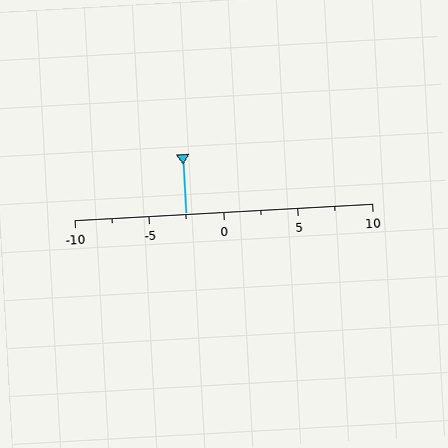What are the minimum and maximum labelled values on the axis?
The axis runs from -10 to 10.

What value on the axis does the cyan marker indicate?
The marker indicates approximately -2.5.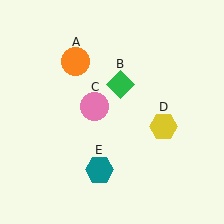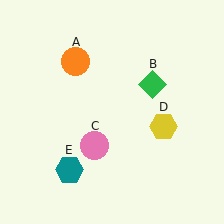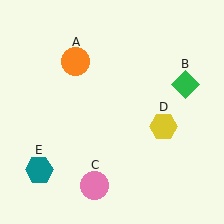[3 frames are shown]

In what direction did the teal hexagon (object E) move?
The teal hexagon (object E) moved left.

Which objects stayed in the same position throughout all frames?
Orange circle (object A) and yellow hexagon (object D) remained stationary.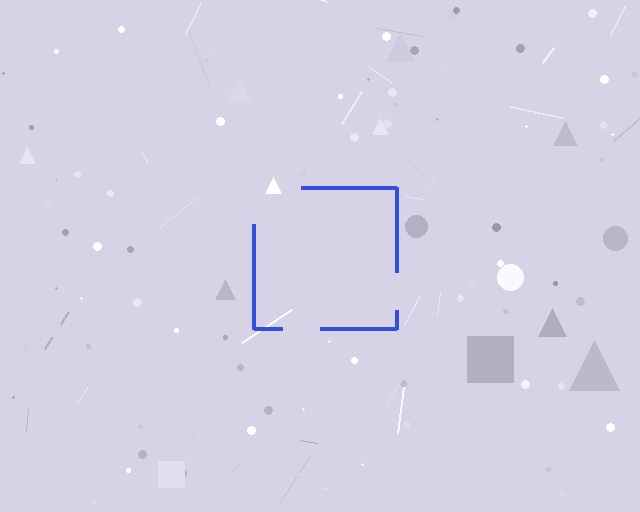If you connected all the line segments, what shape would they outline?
They would outline a square.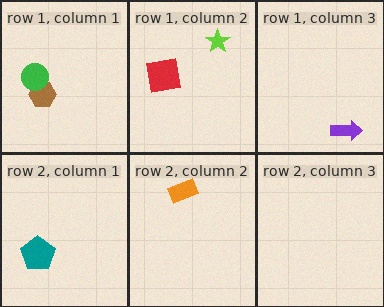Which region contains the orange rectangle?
The row 2, column 2 region.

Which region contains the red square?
The row 1, column 2 region.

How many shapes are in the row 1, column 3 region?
1.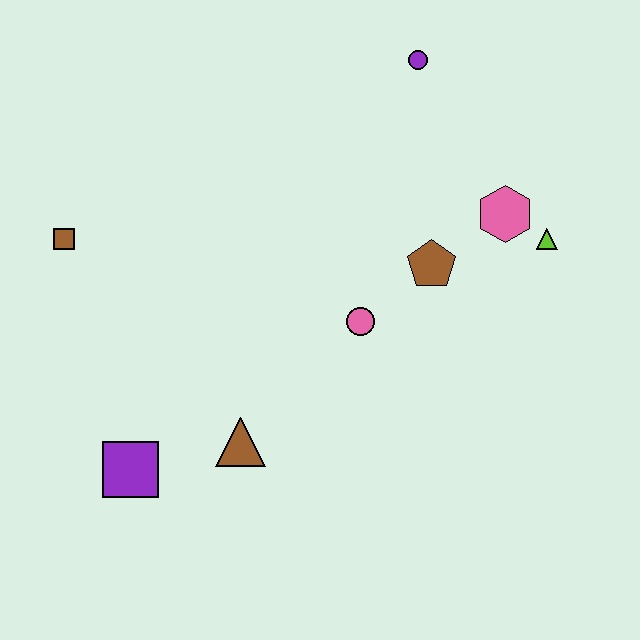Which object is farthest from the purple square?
The purple circle is farthest from the purple square.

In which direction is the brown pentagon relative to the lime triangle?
The brown pentagon is to the left of the lime triangle.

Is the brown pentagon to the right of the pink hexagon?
No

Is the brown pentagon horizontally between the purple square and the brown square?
No